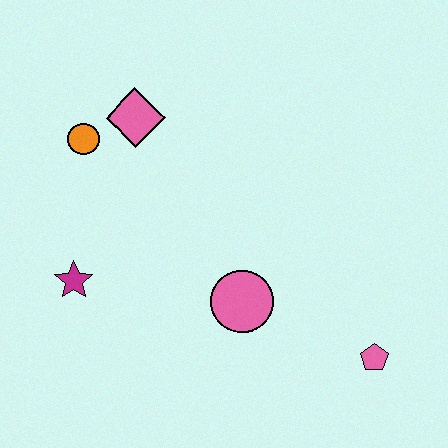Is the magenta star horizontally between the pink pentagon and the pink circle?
No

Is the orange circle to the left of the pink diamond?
Yes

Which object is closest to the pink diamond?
The orange circle is closest to the pink diamond.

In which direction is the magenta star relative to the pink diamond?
The magenta star is below the pink diamond.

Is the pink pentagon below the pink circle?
Yes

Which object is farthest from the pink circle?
The orange circle is farthest from the pink circle.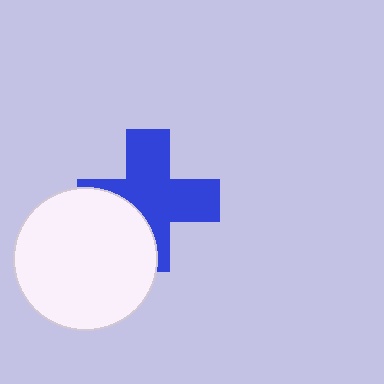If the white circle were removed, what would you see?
You would see the complete blue cross.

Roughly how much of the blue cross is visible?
Most of it is visible (roughly 68%).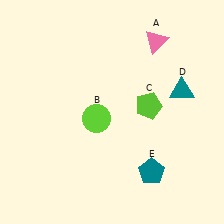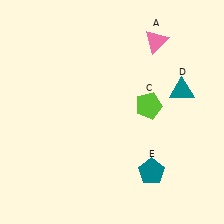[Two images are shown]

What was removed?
The lime circle (B) was removed in Image 2.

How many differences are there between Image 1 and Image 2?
There is 1 difference between the two images.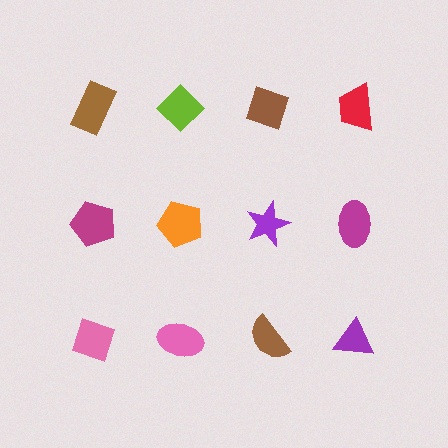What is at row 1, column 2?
A lime diamond.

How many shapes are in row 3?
4 shapes.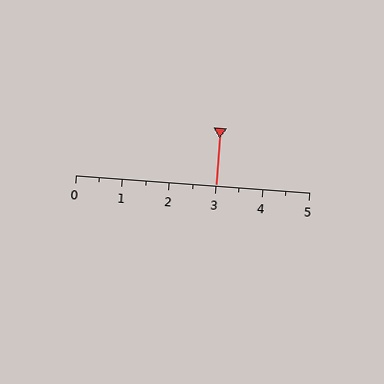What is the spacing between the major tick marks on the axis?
The major ticks are spaced 1 apart.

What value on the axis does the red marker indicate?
The marker indicates approximately 3.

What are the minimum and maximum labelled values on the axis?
The axis runs from 0 to 5.